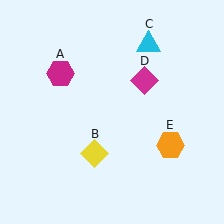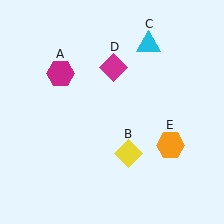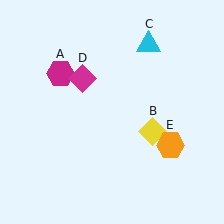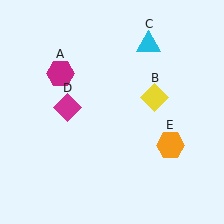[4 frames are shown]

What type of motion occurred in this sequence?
The yellow diamond (object B), magenta diamond (object D) rotated counterclockwise around the center of the scene.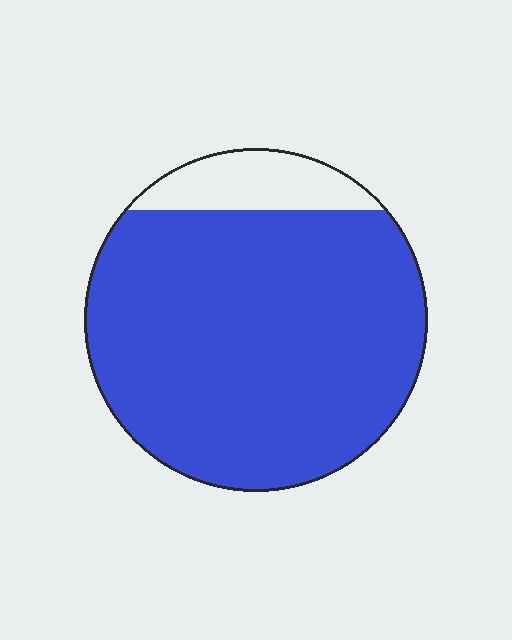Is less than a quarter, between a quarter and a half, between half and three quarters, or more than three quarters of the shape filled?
More than three quarters.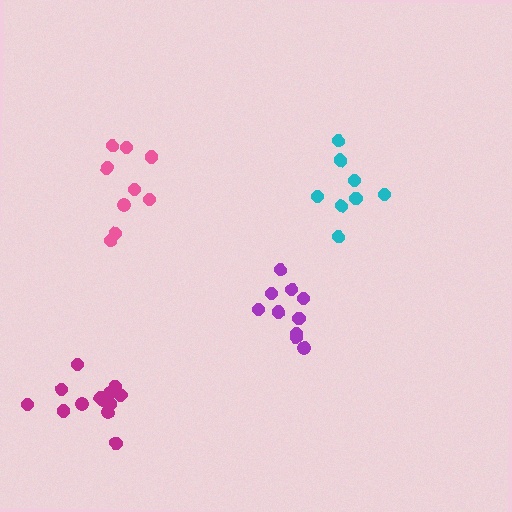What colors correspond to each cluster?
The clusters are colored: purple, cyan, pink, magenta.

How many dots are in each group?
Group 1: 10 dots, Group 2: 8 dots, Group 3: 9 dots, Group 4: 13 dots (40 total).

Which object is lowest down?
The magenta cluster is bottommost.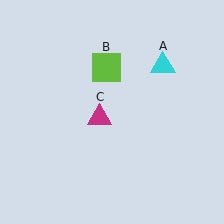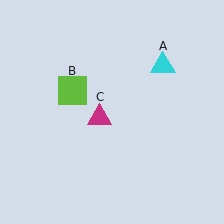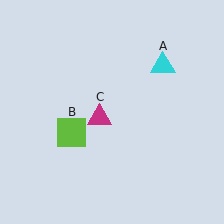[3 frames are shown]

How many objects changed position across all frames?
1 object changed position: lime square (object B).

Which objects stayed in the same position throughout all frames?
Cyan triangle (object A) and magenta triangle (object C) remained stationary.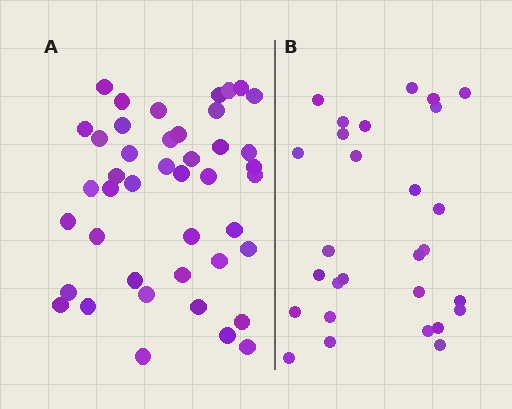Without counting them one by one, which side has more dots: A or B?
Region A (the left region) has more dots.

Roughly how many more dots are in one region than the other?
Region A has approximately 15 more dots than region B.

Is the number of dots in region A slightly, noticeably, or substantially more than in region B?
Region A has substantially more. The ratio is roughly 1.5 to 1.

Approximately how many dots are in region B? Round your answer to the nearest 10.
About 30 dots. (The exact count is 28, which rounds to 30.)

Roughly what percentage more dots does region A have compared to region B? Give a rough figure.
About 55% more.